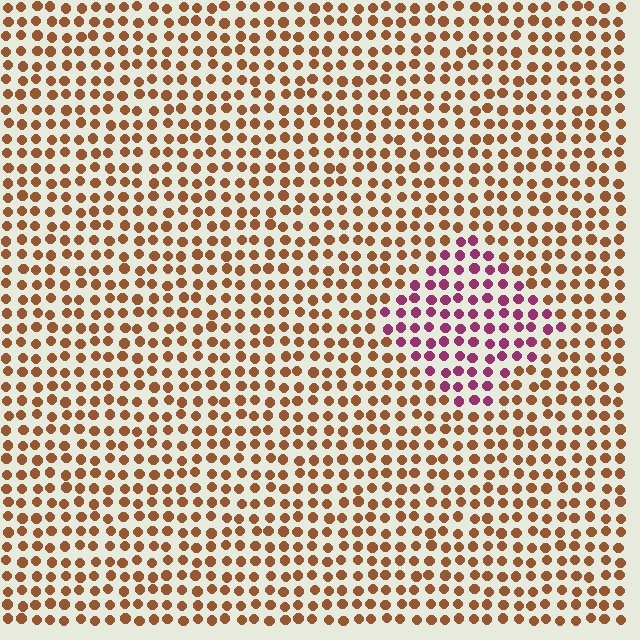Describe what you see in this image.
The image is filled with small brown elements in a uniform arrangement. A diamond-shaped region is visible where the elements are tinted to a slightly different hue, forming a subtle color boundary.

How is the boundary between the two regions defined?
The boundary is defined purely by a slight shift in hue (about 58 degrees). Spacing, size, and orientation are identical on both sides.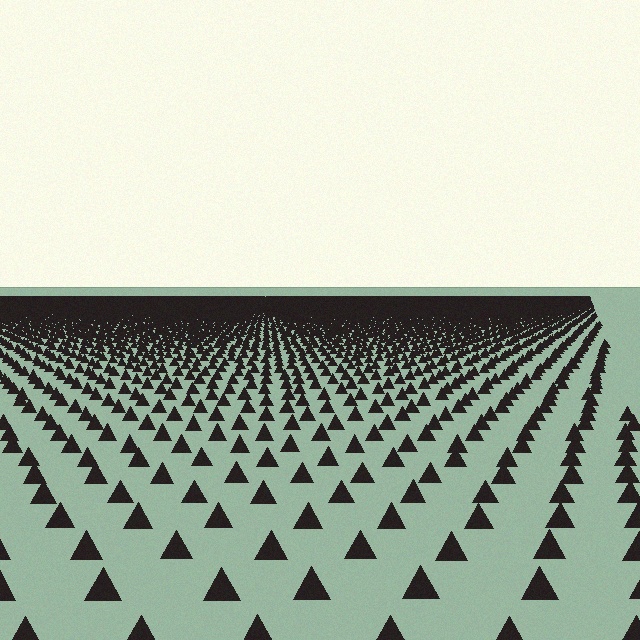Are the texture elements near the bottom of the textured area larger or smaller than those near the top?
Larger. Near the bottom, elements are closer to the viewer and appear at a bigger on-screen size.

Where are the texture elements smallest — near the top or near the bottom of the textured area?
Near the top.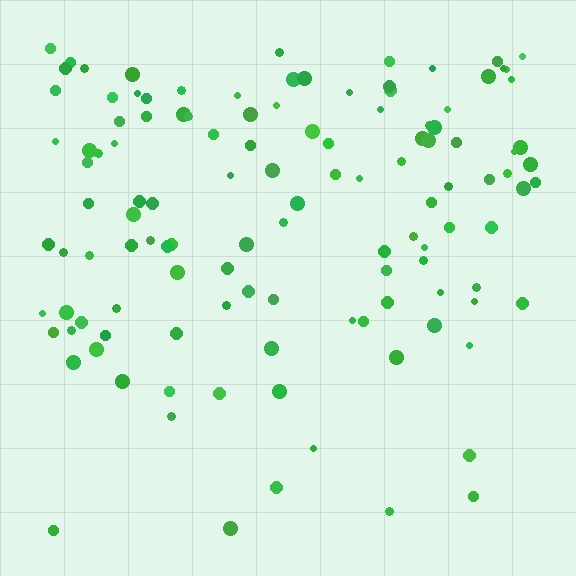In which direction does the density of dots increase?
From bottom to top, with the top side densest.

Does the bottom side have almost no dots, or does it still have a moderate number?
Still a moderate number, just noticeably fewer than the top.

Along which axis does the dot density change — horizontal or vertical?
Vertical.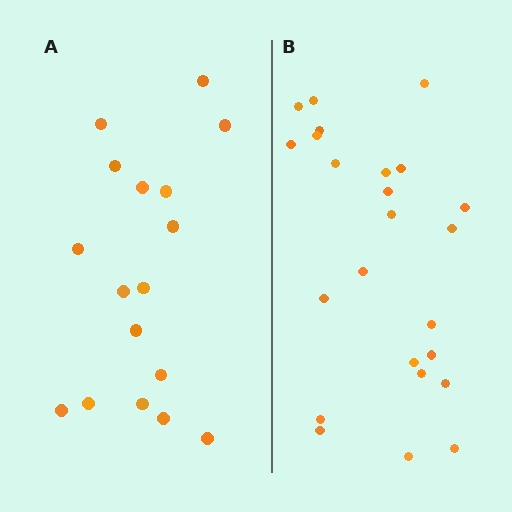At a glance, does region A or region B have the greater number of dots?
Region B (the right region) has more dots.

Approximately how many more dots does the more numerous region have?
Region B has roughly 8 or so more dots than region A.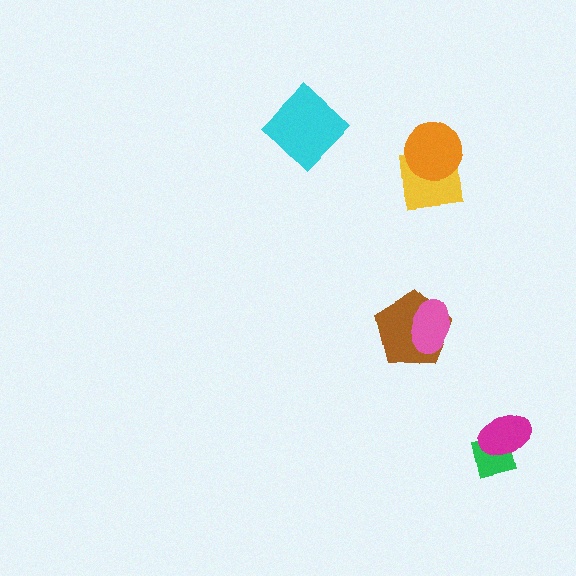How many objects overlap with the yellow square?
1 object overlaps with the yellow square.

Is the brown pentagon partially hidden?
Yes, it is partially covered by another shape.